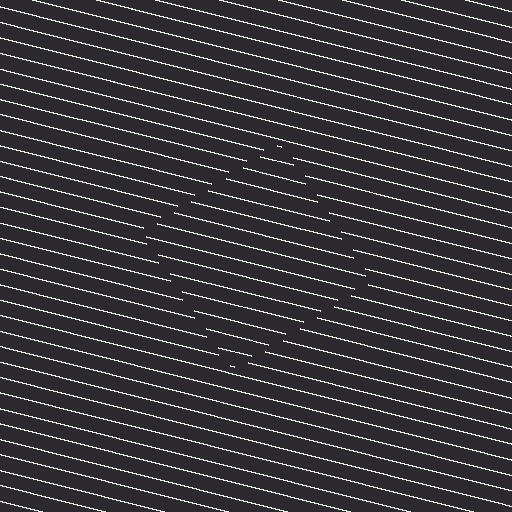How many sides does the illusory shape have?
4 sides — the line-ends trace a square.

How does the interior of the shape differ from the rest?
The interior of the shape contains the same grating, shifted by half a period — the contour is defined by the phase discontinuity where line-ends from the inner and outer gratings abut.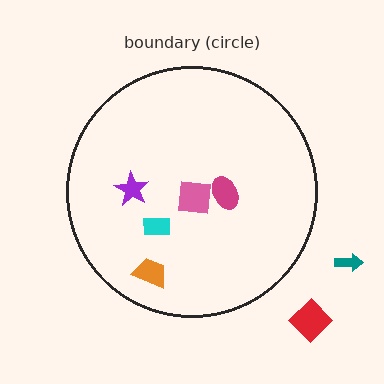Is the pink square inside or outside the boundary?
Inside.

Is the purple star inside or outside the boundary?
Inside.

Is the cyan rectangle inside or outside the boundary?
Inside.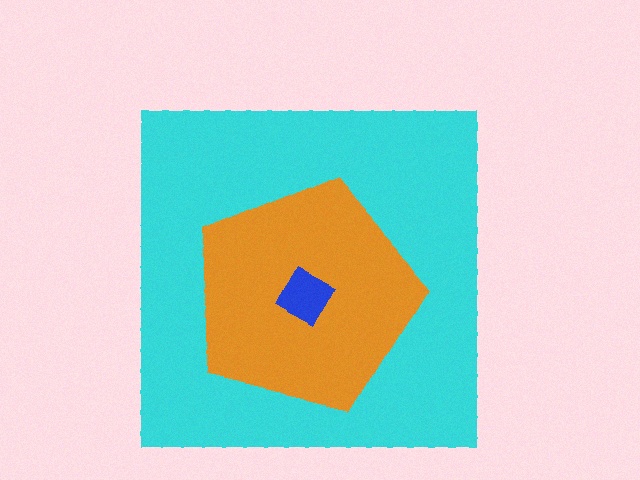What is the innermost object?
The blue diamond.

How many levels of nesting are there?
3.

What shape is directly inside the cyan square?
The orange pentagon.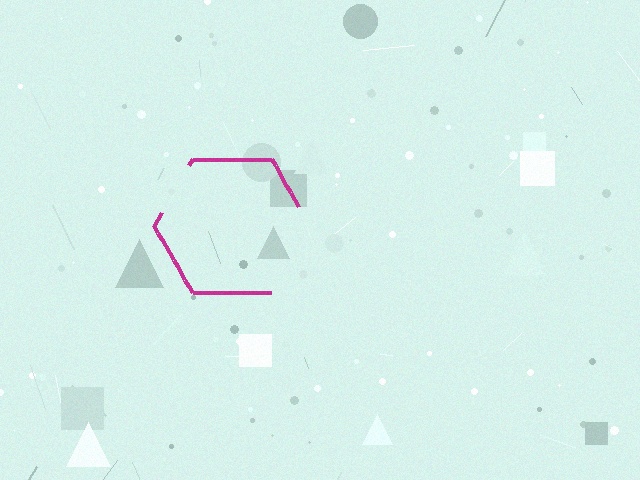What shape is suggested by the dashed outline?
The dashed outline suggests a hexagon.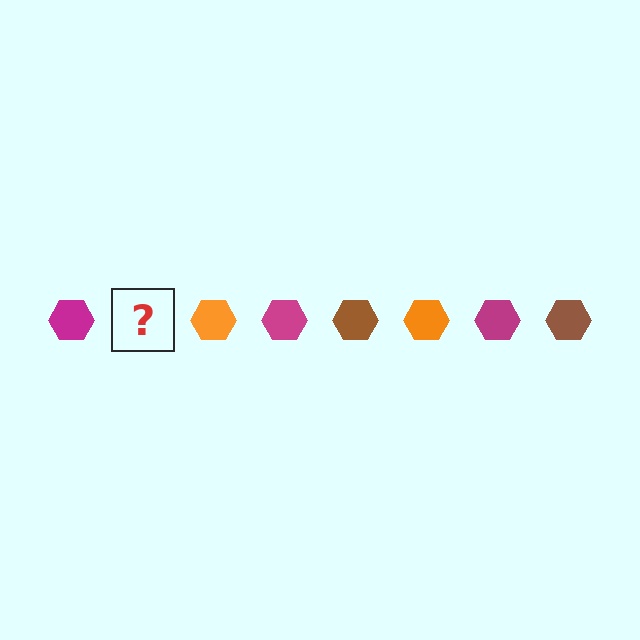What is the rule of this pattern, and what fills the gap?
The rule is that the pattern cycles through magenta, brown, orange hexagons. The gap should be filled with a brown hexagon.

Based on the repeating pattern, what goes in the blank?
The blank should be a brown hexagon.